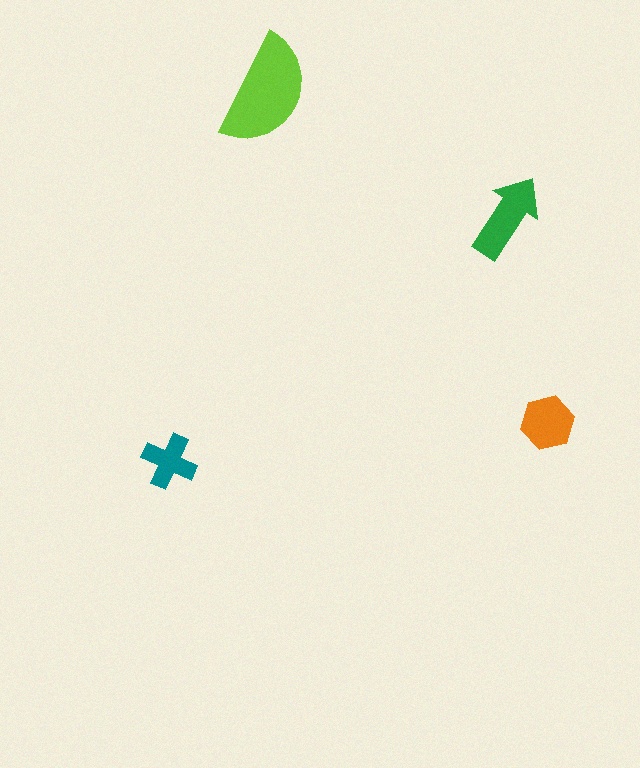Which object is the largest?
The lime semicircle.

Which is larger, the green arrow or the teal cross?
The green arrow.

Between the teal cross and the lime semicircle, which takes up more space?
The lime semicircle.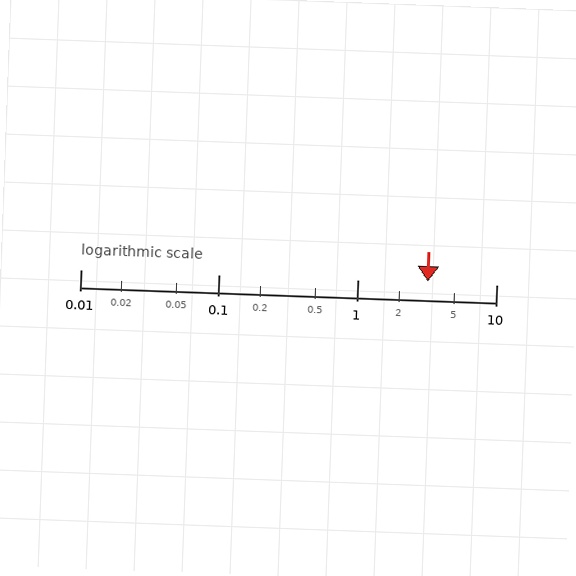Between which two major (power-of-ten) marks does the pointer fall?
The pointer is between 1 and 10.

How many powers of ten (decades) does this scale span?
The scale spans 3 decades, from 0.01 to 10.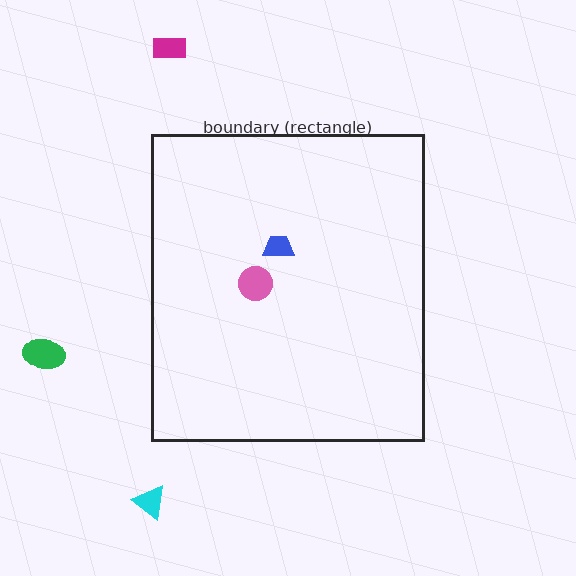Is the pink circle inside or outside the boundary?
Inside.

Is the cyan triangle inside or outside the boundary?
Outside.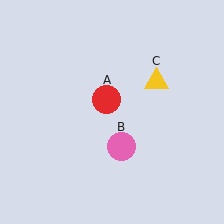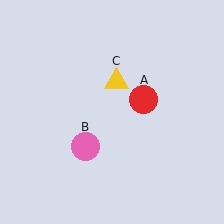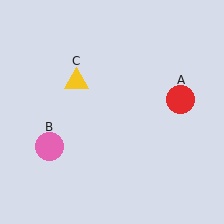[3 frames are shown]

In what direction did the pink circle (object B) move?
The pink circle (object B) moved left.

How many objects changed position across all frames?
3 objects changed position: red circle (object A), pink circle (object B), yellow triangle (object C).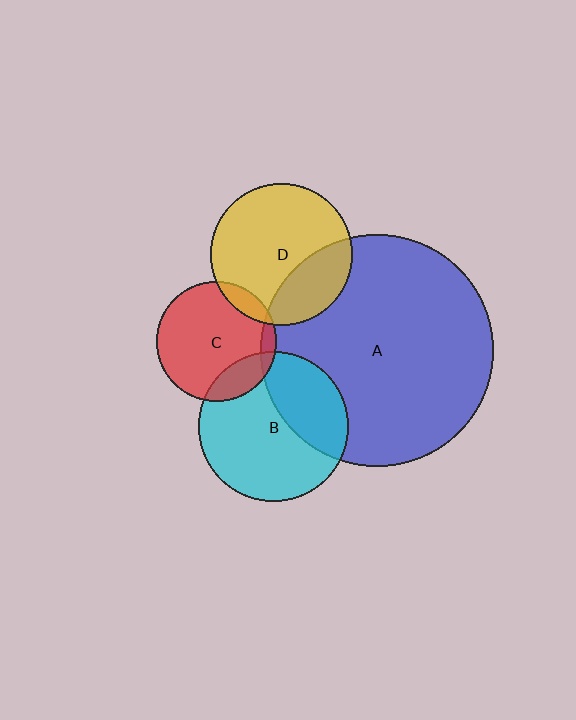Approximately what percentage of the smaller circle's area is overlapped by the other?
Approximately 35%.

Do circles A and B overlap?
Yes.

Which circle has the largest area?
Circle A (blue).